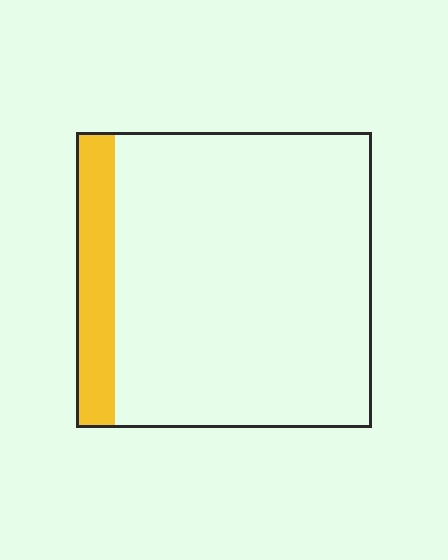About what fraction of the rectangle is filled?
About one eighth (1/8).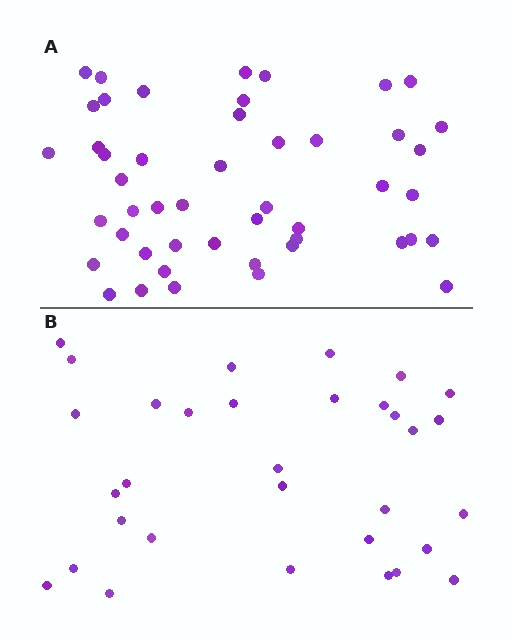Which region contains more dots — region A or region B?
Region A (the top region) has more dots.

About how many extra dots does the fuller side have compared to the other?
Region A has approximately 15 more dots than region B.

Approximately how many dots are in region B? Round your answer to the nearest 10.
About 30 dots. (The exact count is 32, which rounds to 30.)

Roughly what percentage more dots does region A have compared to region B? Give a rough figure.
About 50% more.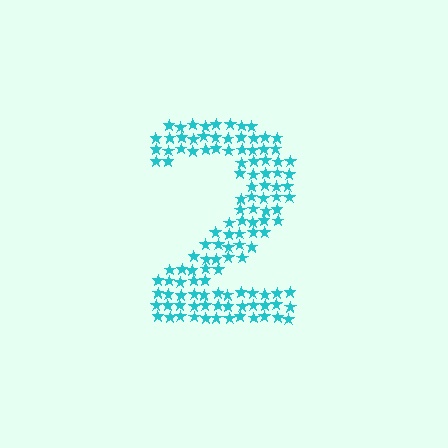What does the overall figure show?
The overall figure shows the digit 2.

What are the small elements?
The small elements are stars.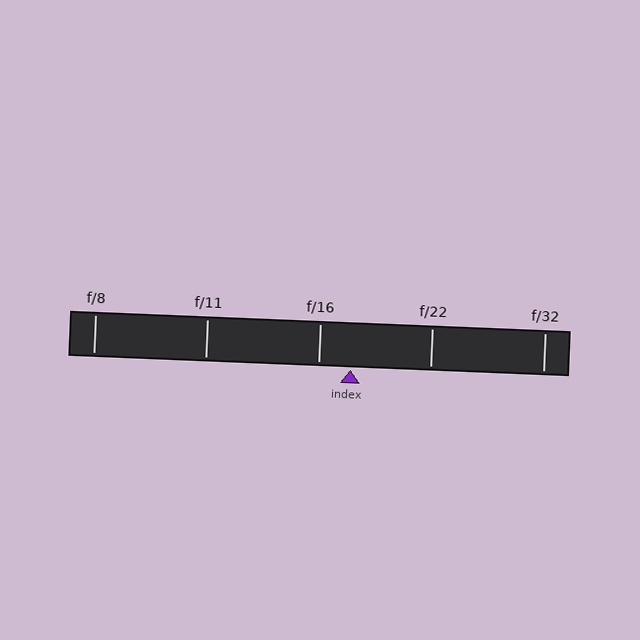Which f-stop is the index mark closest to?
The index mark is closest to f/16.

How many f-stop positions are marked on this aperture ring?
There are 5 f-stop positions marked.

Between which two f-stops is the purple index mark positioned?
The index mark is between f/16 and f/22.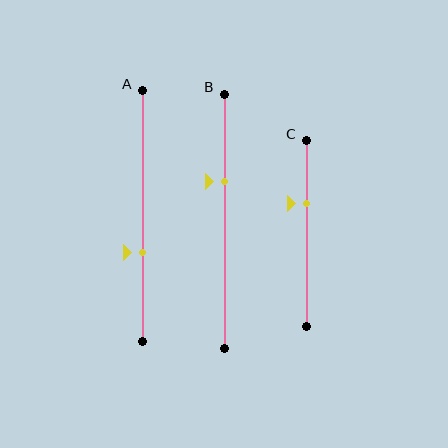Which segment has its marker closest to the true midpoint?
Segment A has its marker closest to the true midpoint.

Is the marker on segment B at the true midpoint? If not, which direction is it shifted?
No, the marker on segment B is shifted upward by about 16% of the segment length.